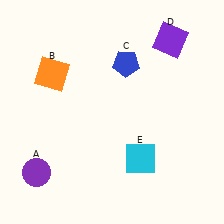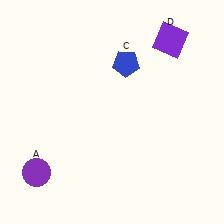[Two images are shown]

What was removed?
The orange square (B), the cyan square (E) were removed in Image 2.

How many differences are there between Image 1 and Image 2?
There are 2 differences between the two images.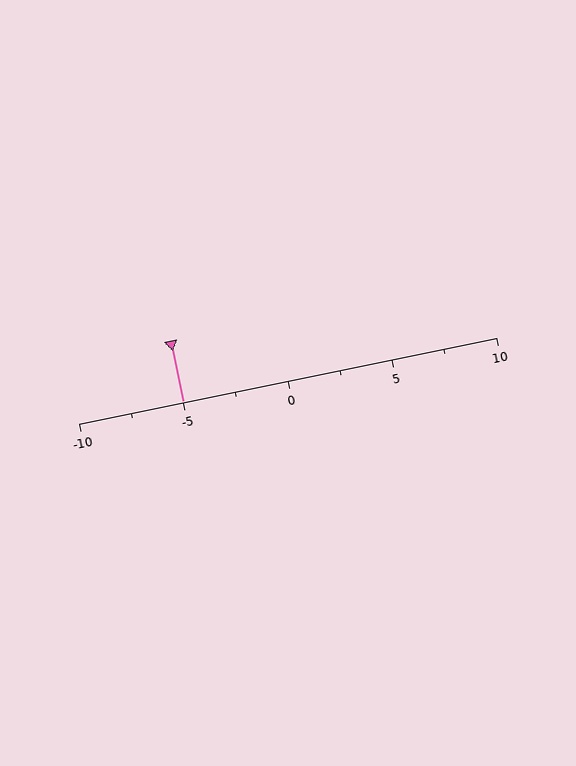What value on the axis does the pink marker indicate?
The marker indicates approximately -5.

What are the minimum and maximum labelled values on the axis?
The axis runs from -10 to 10.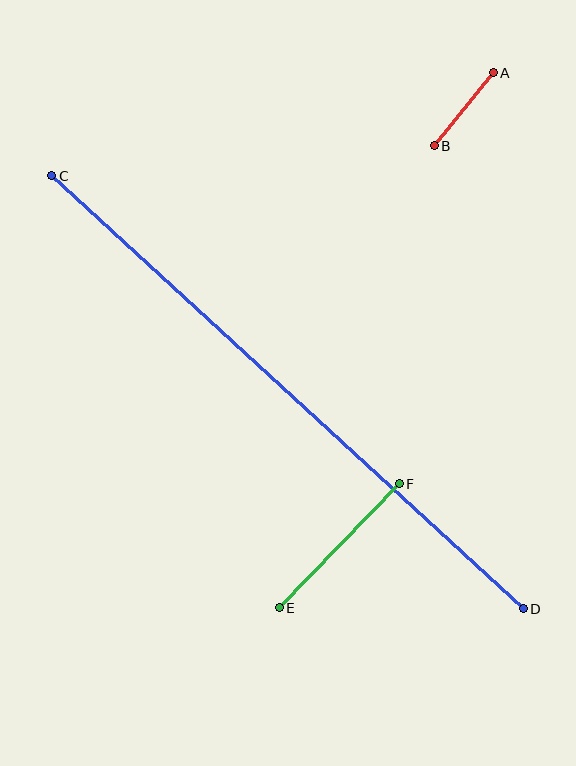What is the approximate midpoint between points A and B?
The midpoint is at approximately (464, 109) pixels.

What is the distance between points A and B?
The distance is approximately 94 pixels.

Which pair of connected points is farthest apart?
Points C and D are farthest apart.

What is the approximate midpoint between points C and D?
The midpoint is at approximately (287, 392) pixels.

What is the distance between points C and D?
The distance is approximately 641 pixels.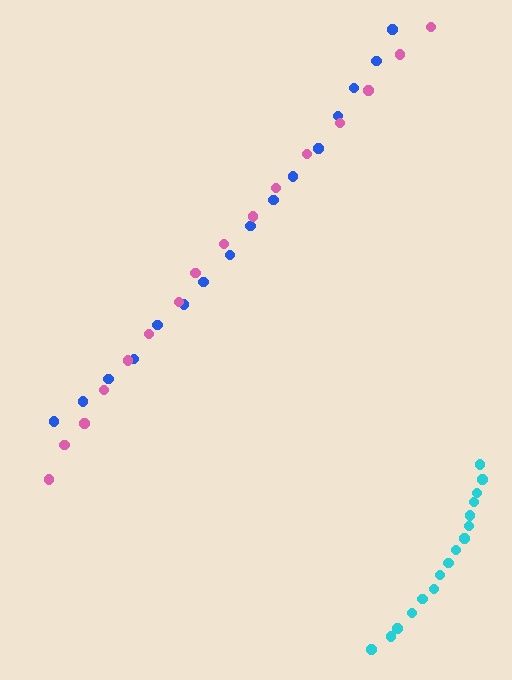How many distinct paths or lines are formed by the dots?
There are 3 distinct paths.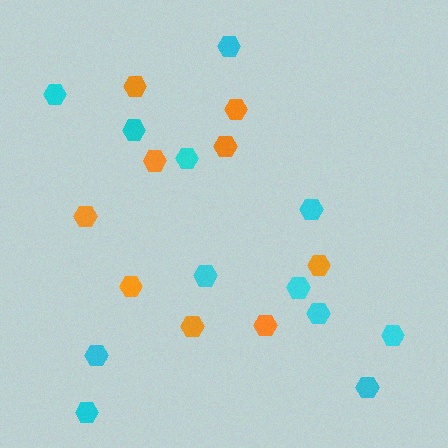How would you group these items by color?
There are 2 groups: one group of cyan hexagons (12) and one group of orange hexagons (9).